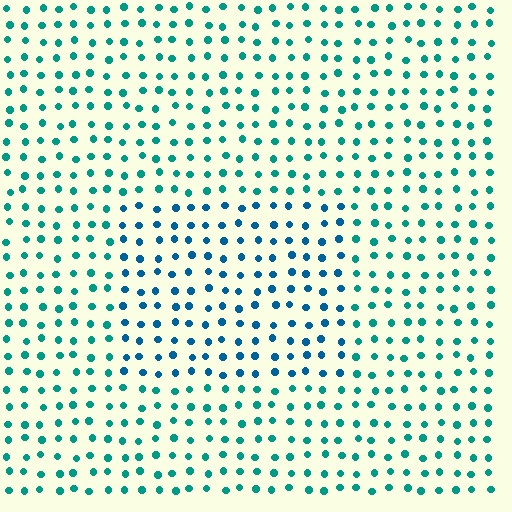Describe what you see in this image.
The image is filled with small teal elements in a uniform arrangement. A rectangle-shaped region is visible where the elements are tinted to a slightly different hue, forming a subtle color boundary.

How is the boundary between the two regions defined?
The boundary is defined purely by a slight shift in hue (about 31 degrees). Spacing, size, and orientation are identical on both sides.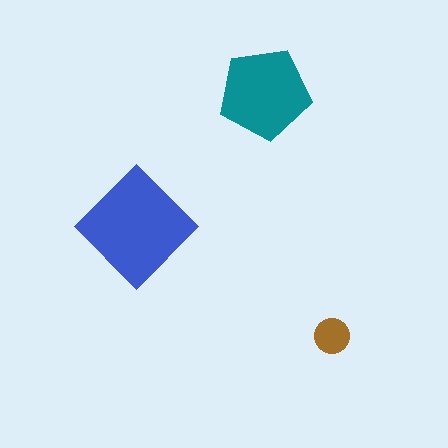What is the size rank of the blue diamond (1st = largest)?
1st.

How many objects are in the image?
There are 3 objects in the image.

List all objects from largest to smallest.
The blue diamond, the teal pentagon, the brown circle.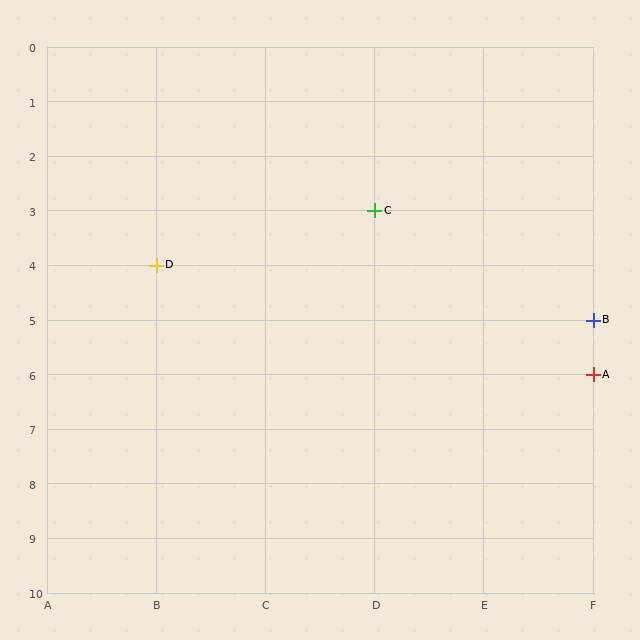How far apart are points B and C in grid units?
Points B and C are 2 columns and 2 rows apart (about 2.8 grid units diagonally).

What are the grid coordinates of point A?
Point A is at grid coordinates (F, 6).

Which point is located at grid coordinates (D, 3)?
Point C is at (D, 3).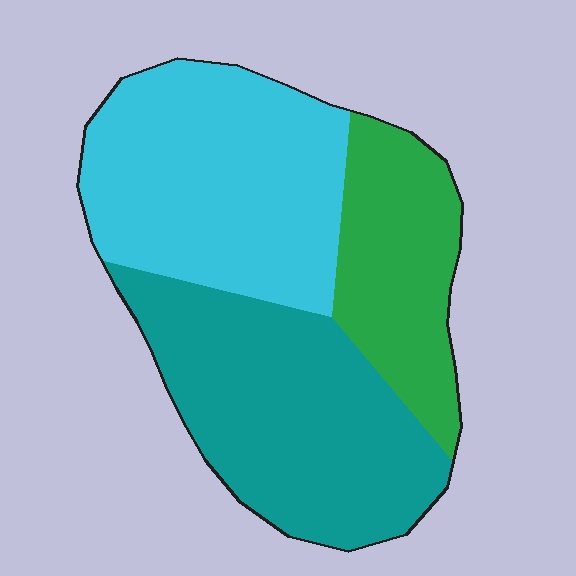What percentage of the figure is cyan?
Cyan takes up between a third and a half of the figure.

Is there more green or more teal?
Teal.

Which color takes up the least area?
Green, at roughly 20%.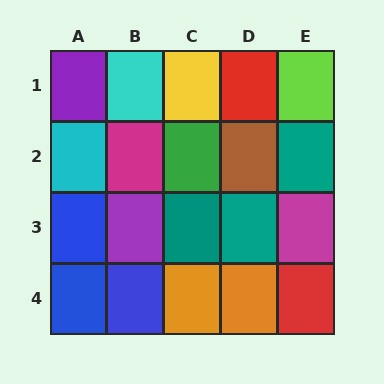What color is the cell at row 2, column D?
Brown.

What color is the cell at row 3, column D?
Teal.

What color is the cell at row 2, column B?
Magenta.